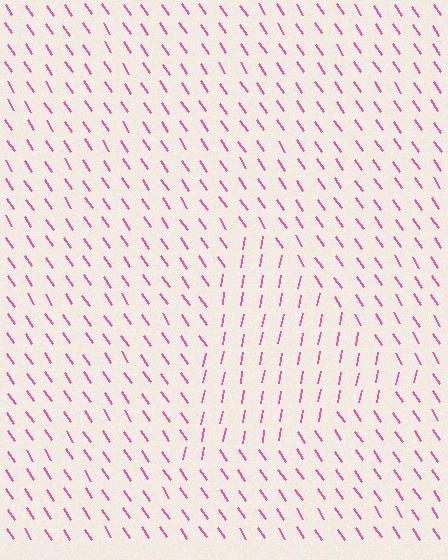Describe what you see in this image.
The image is filled with small pink line segments. A triangle region in the image has lines oriented differently from the surrounding lines, creating a visible texture boundary.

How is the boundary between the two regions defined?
The boundary is defined purely by a change in line orientation (approximately 45 degrees difference). All lines are the same color and thickness.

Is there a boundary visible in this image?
Yes, there is a texture boundary formed by a change in line orientation.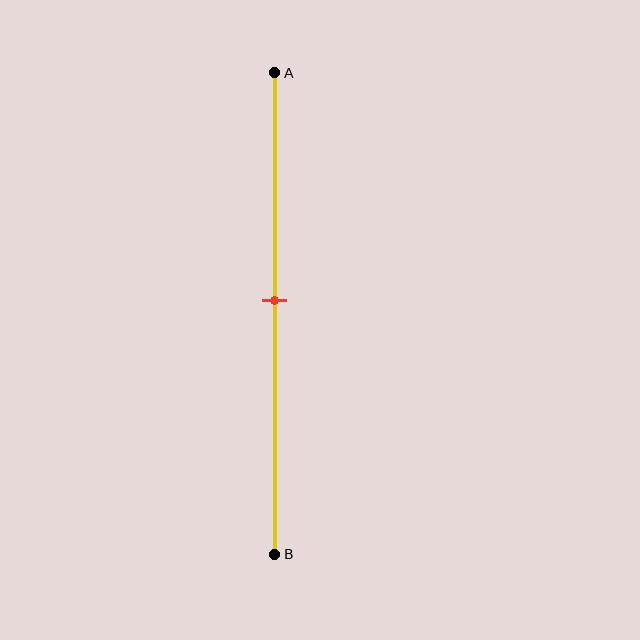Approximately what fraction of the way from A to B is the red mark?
The red mark is approximately 45% of the way from A to B.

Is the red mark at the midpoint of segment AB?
Yes, the mark is approximately at the midpoint.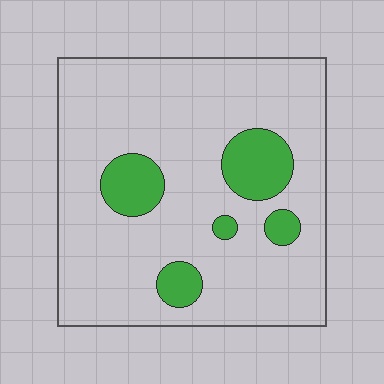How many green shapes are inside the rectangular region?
5.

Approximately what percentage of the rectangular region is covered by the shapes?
Approximately 15%.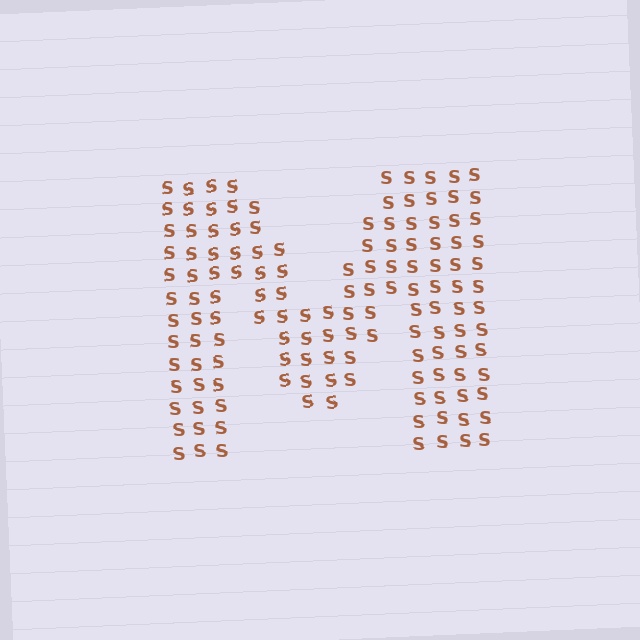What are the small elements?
The small elements are letter S's.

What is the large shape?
The large shape is the letter M.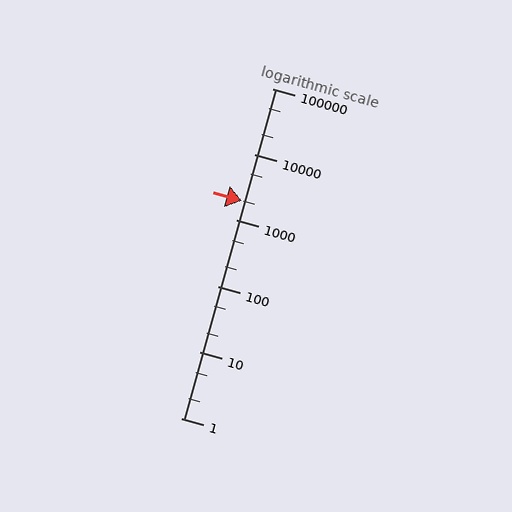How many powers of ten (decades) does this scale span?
The scale spans 5 decades, from 1 to 100000.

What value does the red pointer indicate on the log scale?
The pointer indicates approximately 2000.